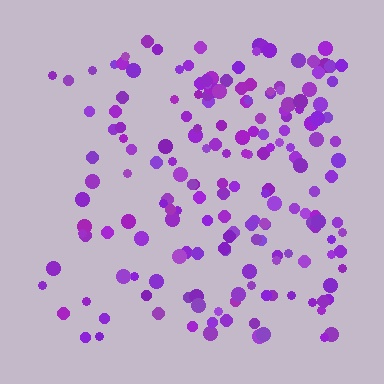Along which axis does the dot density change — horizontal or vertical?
Horizontal.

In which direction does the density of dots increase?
From left to right, with the right side densest.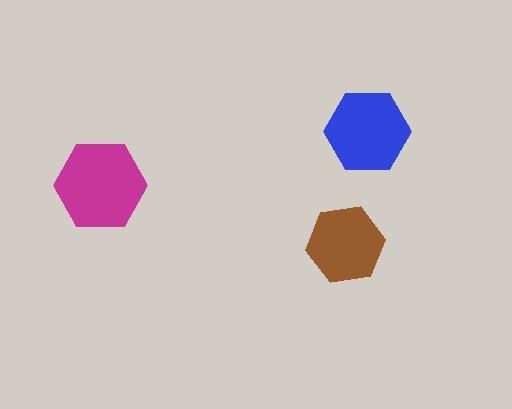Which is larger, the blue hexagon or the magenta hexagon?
The magenta one.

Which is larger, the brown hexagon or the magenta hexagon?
The magenta one.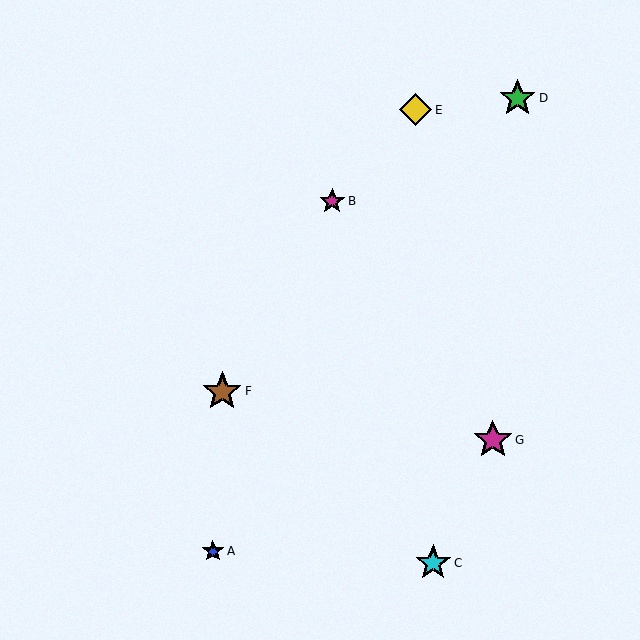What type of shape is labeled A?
Shape A is a blue star.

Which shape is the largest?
The brown star (labeled F) is the largest.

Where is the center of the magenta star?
The center of the magenta star is at (493, 440).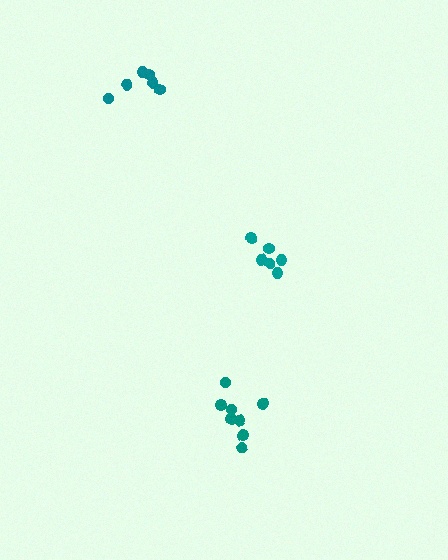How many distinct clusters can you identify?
There are 3 distinct clusters.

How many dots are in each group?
Group 1: 6 dots, Group 2: 6 dots, Group 3: 8 dots (20 total).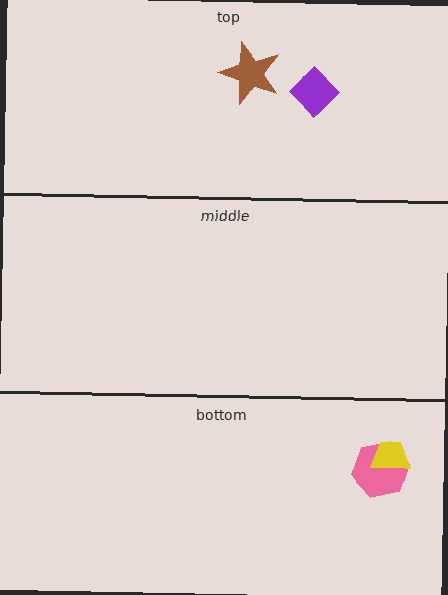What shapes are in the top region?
The brown star, the purple diamond.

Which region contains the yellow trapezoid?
The bottom region.